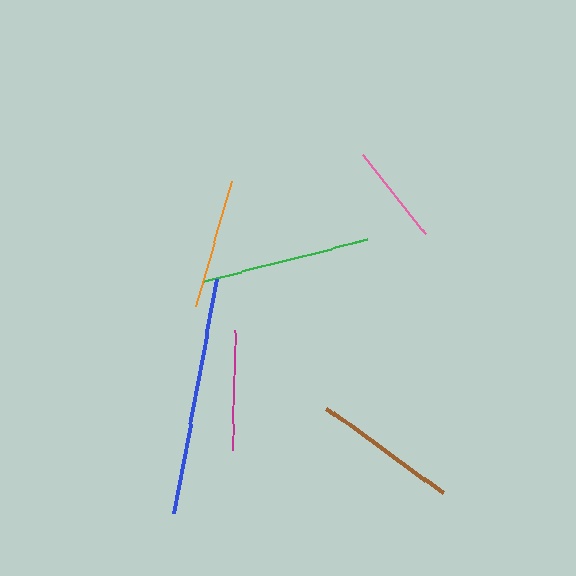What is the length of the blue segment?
The blue segment is approximately 239 pixels long.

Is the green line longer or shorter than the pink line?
The green line is longer than the pink line.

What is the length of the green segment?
The green segment is approximately 169 pixels long.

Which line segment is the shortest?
The pink line is the shortest at approximately 102 pixels.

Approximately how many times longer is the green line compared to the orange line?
The green line is approximately 1.3 times the length of the orange line.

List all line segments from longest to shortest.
From longest to shortest: blue, green, brown, orange, magenta, pink.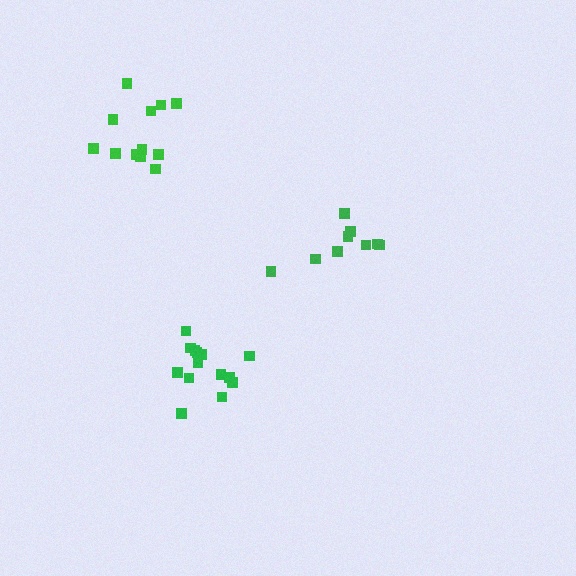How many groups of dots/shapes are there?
There are 3 groups.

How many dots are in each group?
Group 1: 12 dots, Group 2: 9 dots, Group 3: 14 dots (35 total).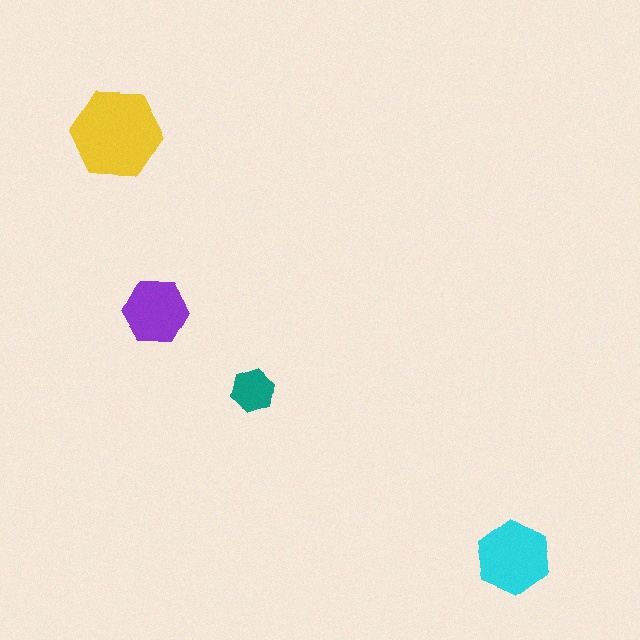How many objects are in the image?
There are 4 objects in the image.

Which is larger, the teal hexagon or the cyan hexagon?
The cyan one.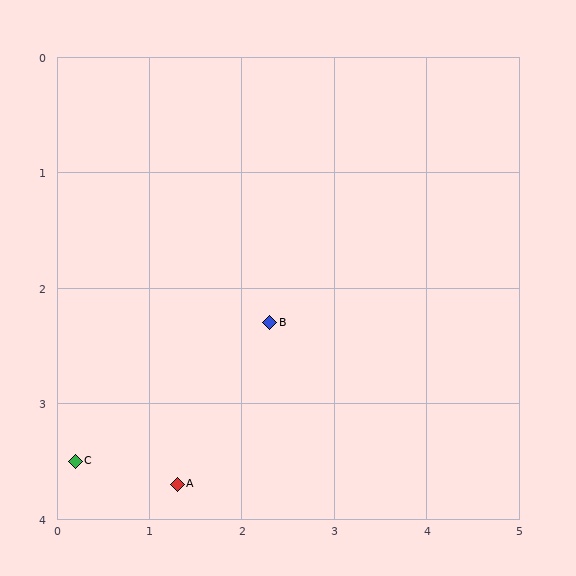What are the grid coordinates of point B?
Point B is at approximately (2.3, 2.3).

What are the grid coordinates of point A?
Point A is at approximately (1.3, 3.7).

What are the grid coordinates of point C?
Point C is at approximately (0.2, 3.5).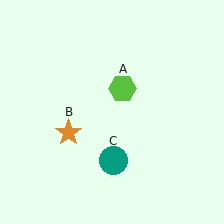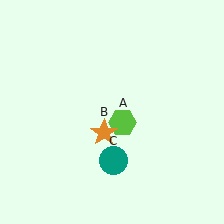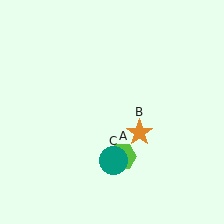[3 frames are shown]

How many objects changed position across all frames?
2 objects changed position: lime hexagon (object A), orange star (object B).